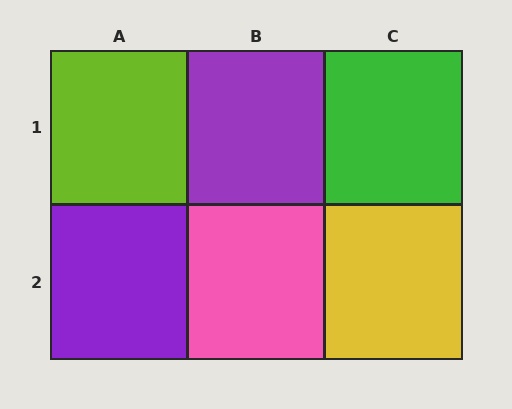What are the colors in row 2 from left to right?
Purple, pink, yellow.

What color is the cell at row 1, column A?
Lime.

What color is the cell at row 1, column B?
Purple.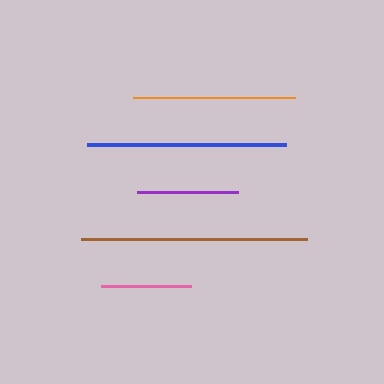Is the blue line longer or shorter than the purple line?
The blue line is longer than the purple line.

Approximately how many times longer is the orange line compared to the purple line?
The orange line is approximately 1.6 times the length of the purple line.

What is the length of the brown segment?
The brown segment is approximately 226 pixels long.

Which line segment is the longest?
The brown line is the longest at approximately 226 pixels.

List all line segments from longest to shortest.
From longest to shortest: brown, blue, orange, purple, pink.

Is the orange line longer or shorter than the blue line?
The blue line is longer than the orange line.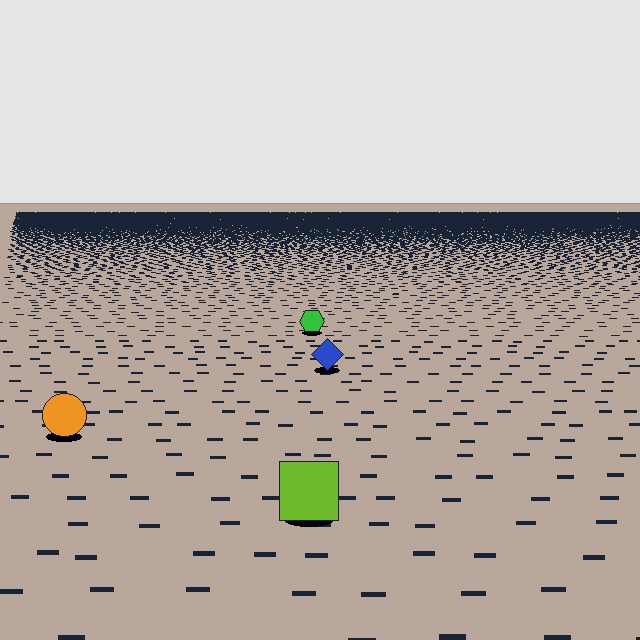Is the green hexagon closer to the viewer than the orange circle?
No. The orange circle is closer — you can tell from the texture gradient: the ground texture is coarser near it.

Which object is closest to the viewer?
The lime square is closest. The texture marks near it are larger and more spread out.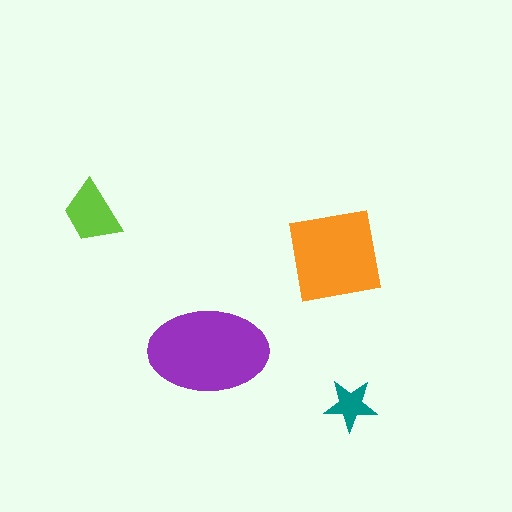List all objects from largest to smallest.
The purple ellipse, the orange square, the lime trapezoid, the teal star.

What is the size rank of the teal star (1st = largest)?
4th.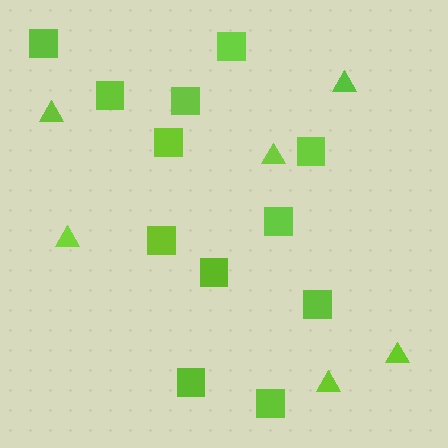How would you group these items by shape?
There are 2 groups: one group of squares (12) and one group of triangles (6).